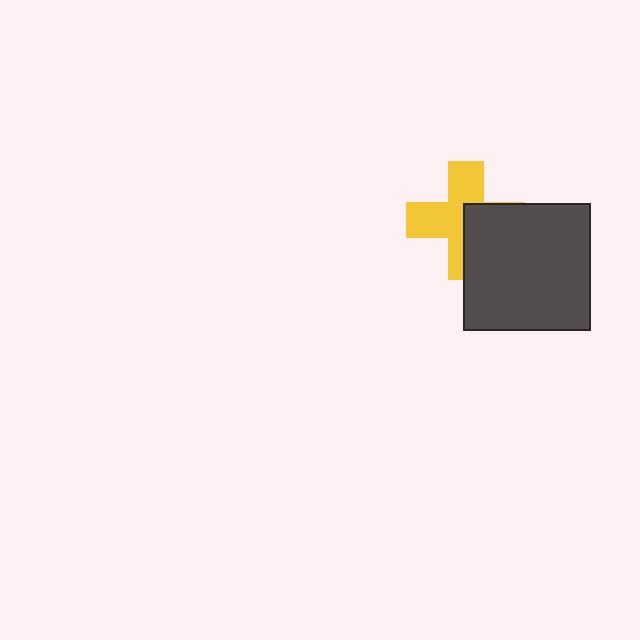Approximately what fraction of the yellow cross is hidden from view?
Roughly 41% of the yellow cross is hidden behind the dark gray square.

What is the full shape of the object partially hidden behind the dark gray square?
The partially hidden object is a yellow cross.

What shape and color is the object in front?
The object in front is a dark gray square.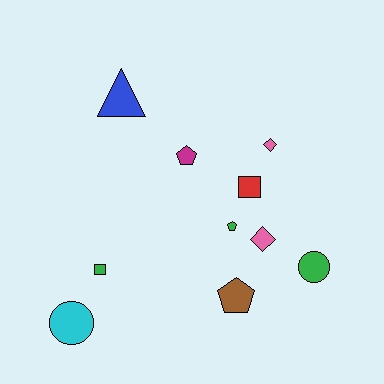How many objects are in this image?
There are 10 objects.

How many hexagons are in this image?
There are no hexagons.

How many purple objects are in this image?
There are no purple objects.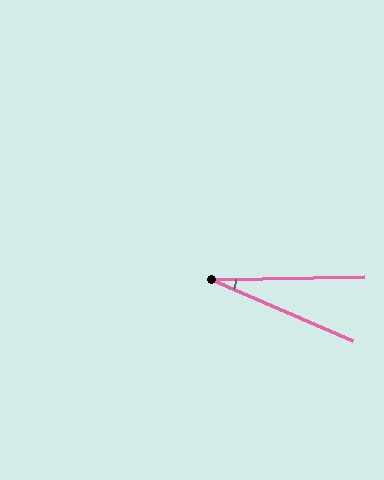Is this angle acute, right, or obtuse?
It is acute.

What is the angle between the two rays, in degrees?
Approximately 24 degrees.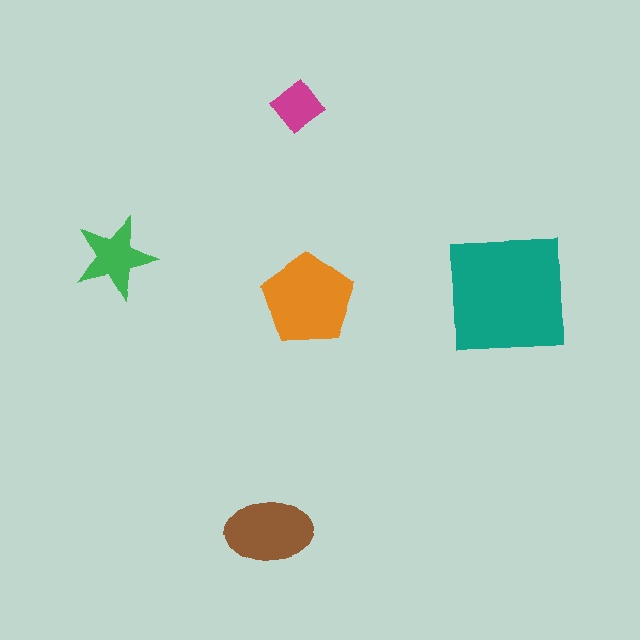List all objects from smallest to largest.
The magenta diamond, the green star, the brown ellipse, the orange pentagon, the teal square.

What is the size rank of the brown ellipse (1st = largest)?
3rd.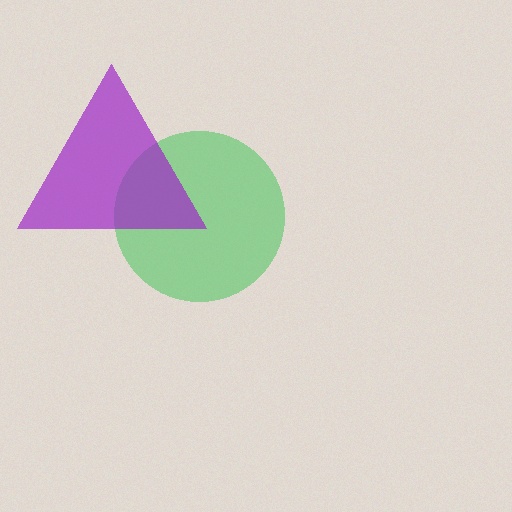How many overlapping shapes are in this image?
There are 2 overlapping shapes in the image.